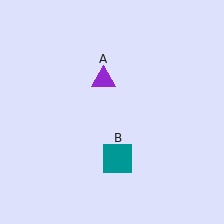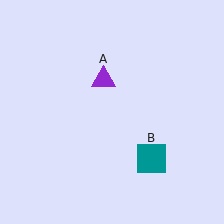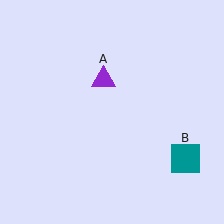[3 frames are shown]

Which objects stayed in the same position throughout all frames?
Purple triangle (object A) remained stationary.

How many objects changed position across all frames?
1 object changed position: teal square (object B).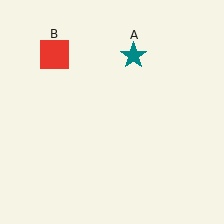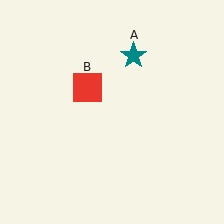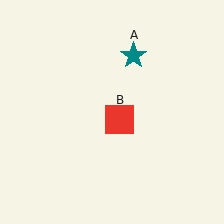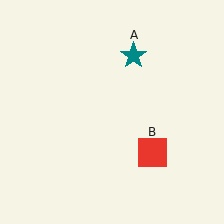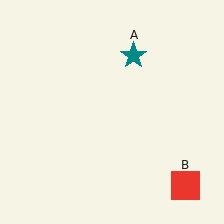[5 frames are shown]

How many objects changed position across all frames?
1 object changed position: red square (object B).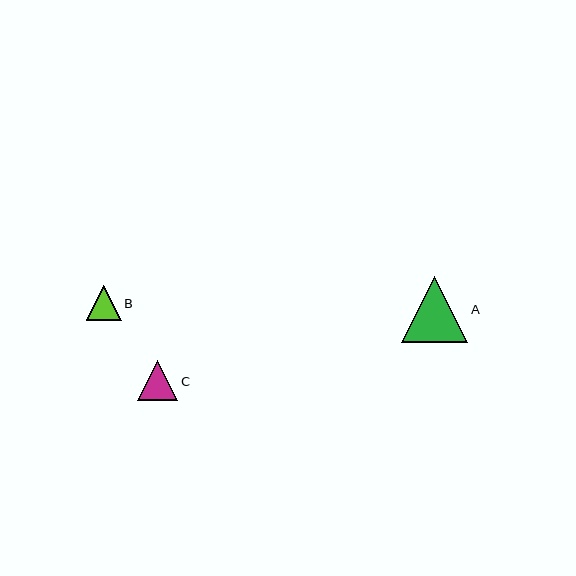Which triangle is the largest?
Triangle A is the largest with a size of approximately 66 pixels.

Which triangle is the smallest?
Triangle B is the smallest with a size of approximately 35 pixels.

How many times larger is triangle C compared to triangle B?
Triangle C is approximately 1.2 times the size of triangle B.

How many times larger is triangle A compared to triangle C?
Triangle A is approximately 1.7 times the size of triangle C.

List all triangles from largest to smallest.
From largest to smallest: A, C, B.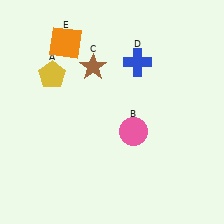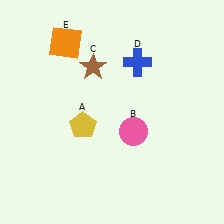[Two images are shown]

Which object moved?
The yellow pentagon (A) moved down.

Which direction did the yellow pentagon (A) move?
The yellow pentagon (A) moved down.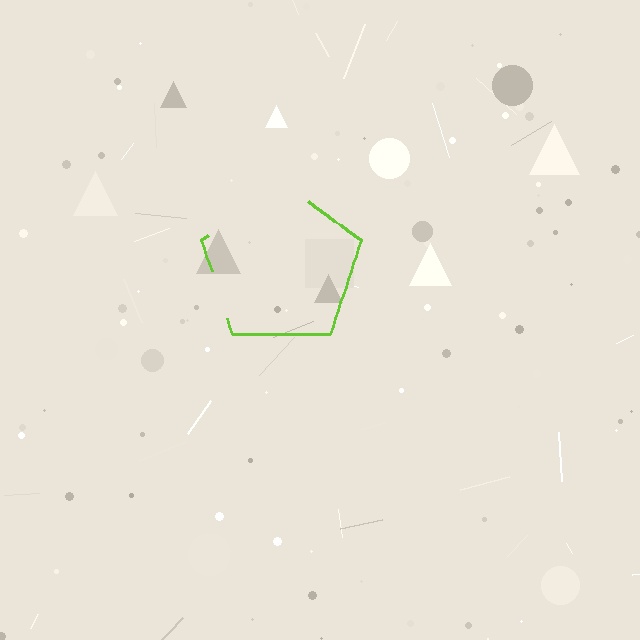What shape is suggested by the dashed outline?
The dashed outline suggests a pentagon.